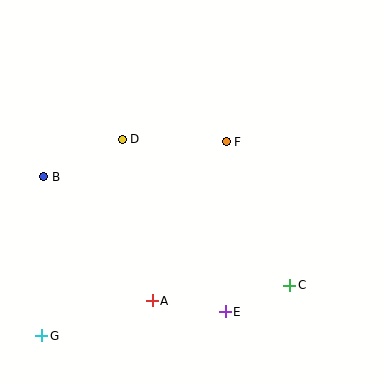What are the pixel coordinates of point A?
Point A is at (152, 301).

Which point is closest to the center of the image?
Point F at (226, 142) is closest to the center.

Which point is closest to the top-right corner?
Point F is closest to the top-right corner.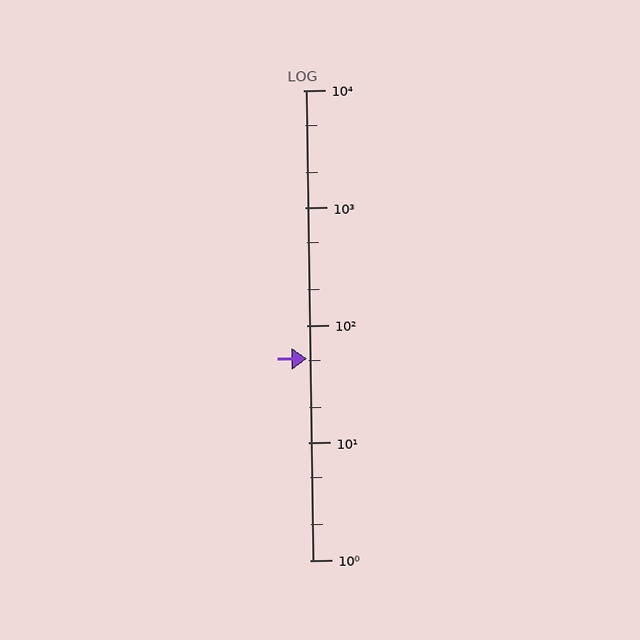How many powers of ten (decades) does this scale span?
The scale spans 4 decades, from 1 to 10000.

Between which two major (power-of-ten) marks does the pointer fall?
The pointer is between 10 and 100.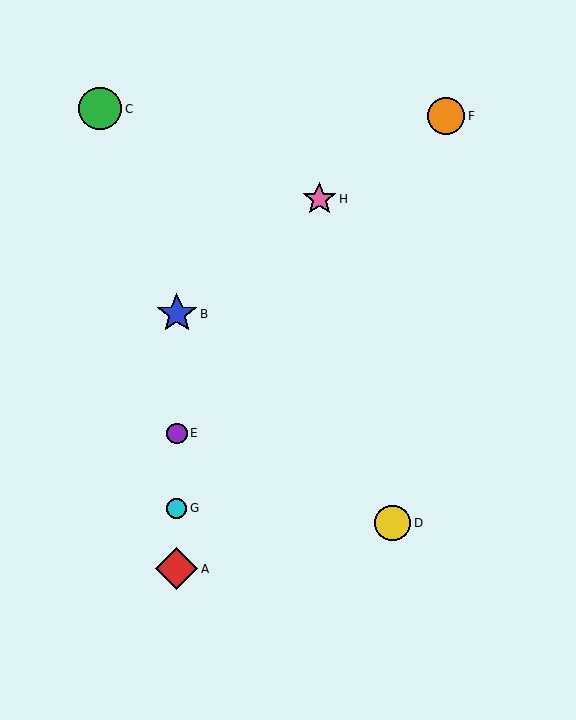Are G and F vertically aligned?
No, G is at x≈177 and F is at x≈446.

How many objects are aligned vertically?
4 objects (A, B, E, G) are aligned vertically.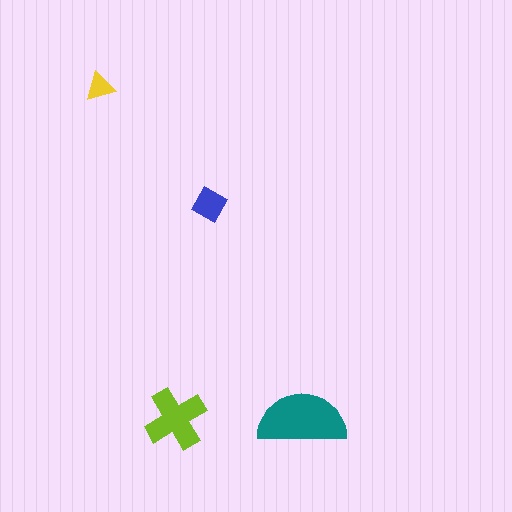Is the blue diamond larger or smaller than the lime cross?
Smaller.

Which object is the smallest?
The yellow triangle.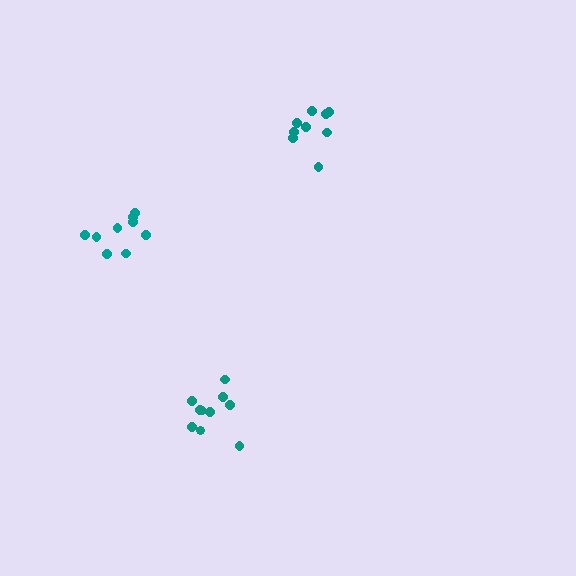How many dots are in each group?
Group 1: 9 dots, Group 2: 10 dots, Group 3: 9 dots (28 total).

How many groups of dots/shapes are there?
There are 3 groups.